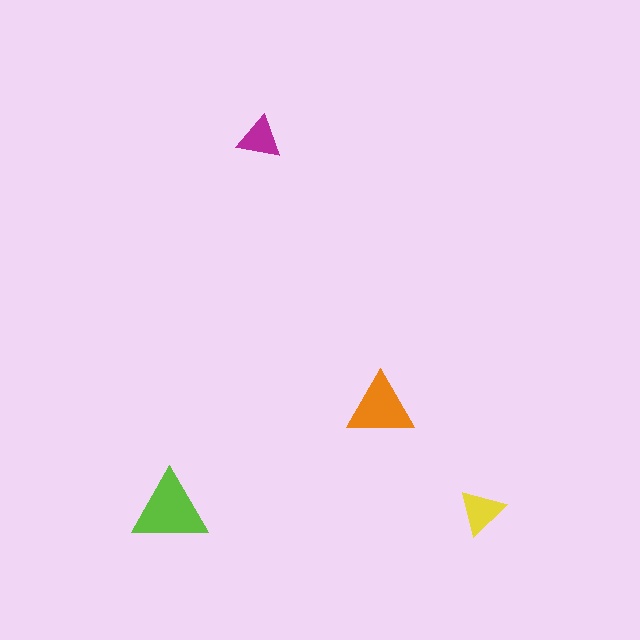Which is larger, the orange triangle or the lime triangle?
The lime one.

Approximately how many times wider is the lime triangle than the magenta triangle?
About 1.5 times wider.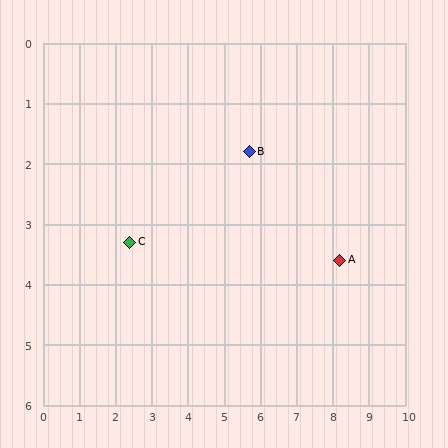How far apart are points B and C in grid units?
Points B and C are about 3.6 grid units apart.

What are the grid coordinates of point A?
Point A is at approximately (8.2, 3.6).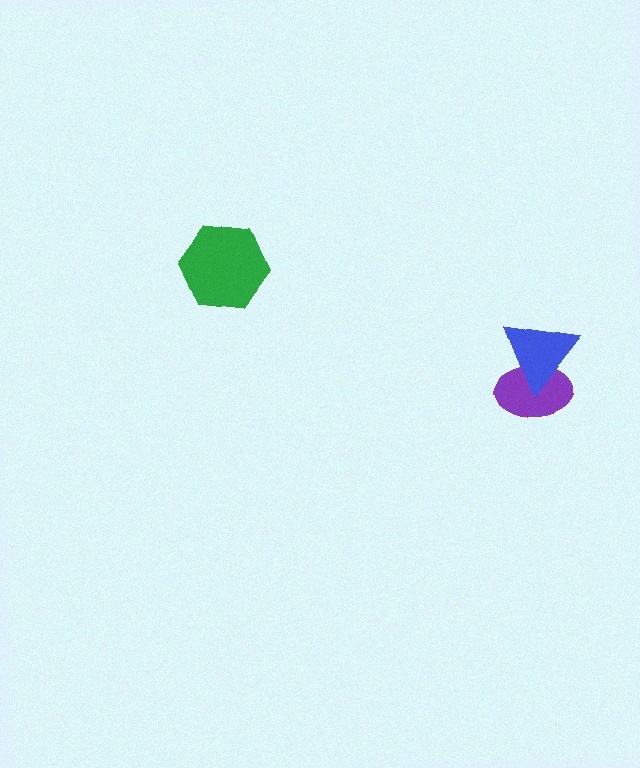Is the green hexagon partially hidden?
No, no other shape covers it.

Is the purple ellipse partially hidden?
Yes, it is partially covered by another shape.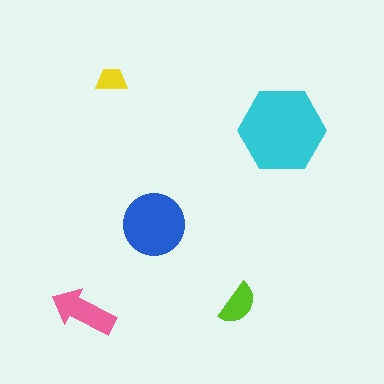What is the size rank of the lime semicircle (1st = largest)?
4th.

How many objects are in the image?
There are 5 objects in the image.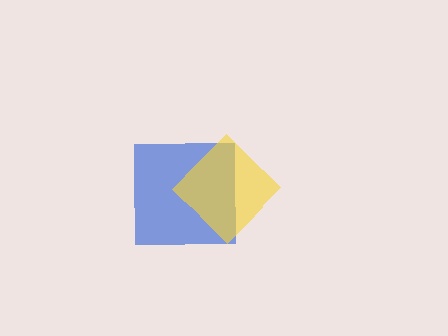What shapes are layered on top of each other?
The layered shapes are: a blue square, a yellow diamond.